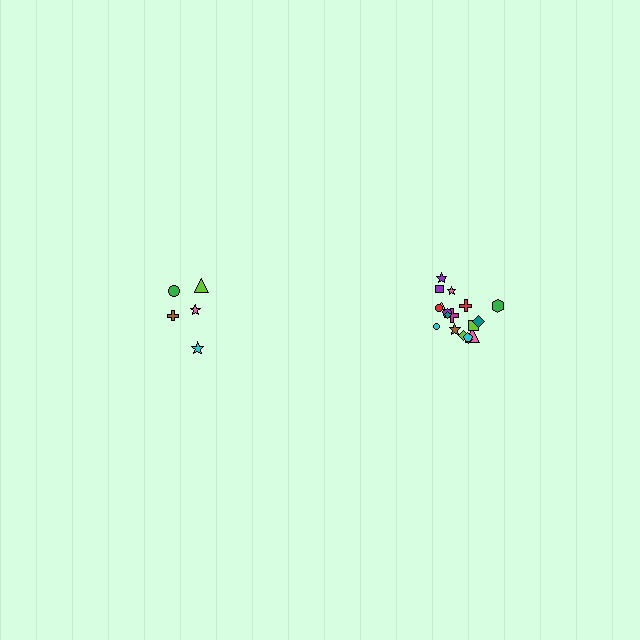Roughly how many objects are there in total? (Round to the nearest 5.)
Roughly 25 objects in total.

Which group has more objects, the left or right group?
The right group.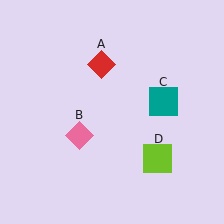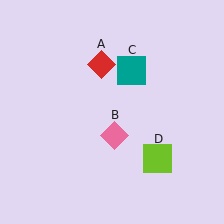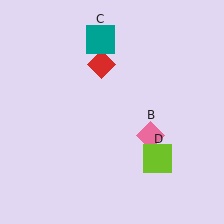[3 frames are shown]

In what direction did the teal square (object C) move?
The teal square (object C) moved up and to the left.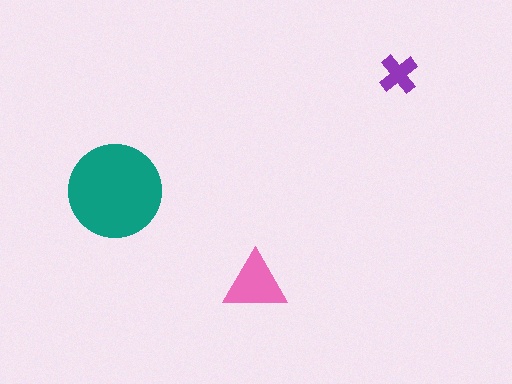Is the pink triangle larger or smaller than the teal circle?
Smaller.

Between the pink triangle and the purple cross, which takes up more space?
The pink triangle.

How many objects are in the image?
There are 3 objects in the image.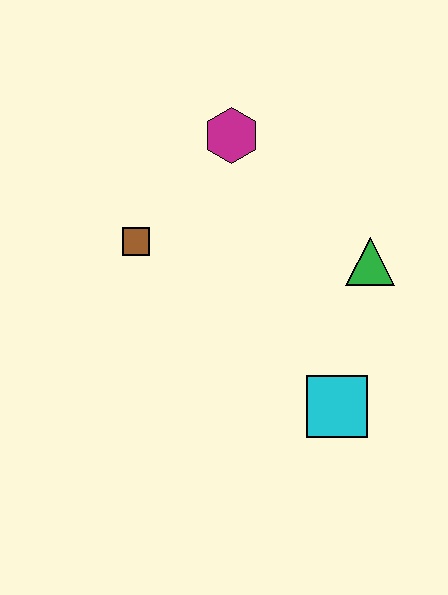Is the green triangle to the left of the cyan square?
No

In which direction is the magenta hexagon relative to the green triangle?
The magenta hexagon is to the left of the green triangle.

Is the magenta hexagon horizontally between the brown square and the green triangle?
Yes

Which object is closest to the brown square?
The magenta hexagon is closest to the brown square.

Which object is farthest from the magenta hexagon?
The cyan square is farthest from the magenta hexagon.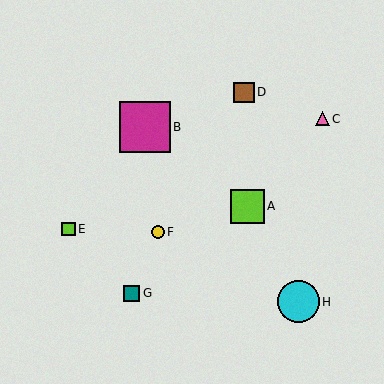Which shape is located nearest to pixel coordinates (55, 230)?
The lime square (labeled E) at (69, 229) is nearest to that location.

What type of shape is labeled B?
Shape B is a magenta square.